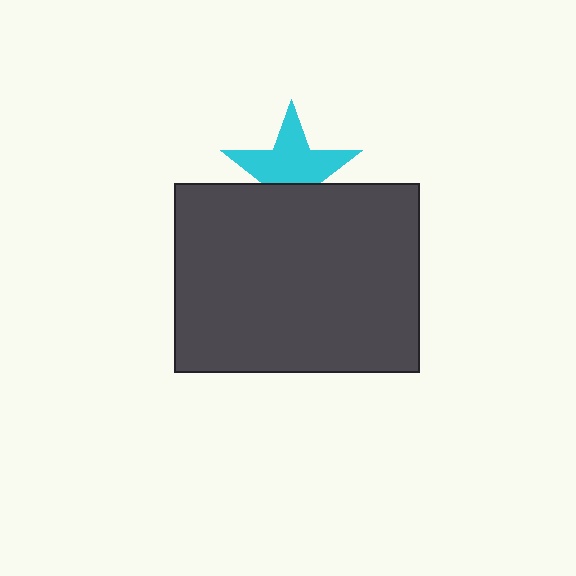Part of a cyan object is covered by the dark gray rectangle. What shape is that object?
It is a star.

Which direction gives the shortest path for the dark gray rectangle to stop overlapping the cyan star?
Moving down gives the shortest separation.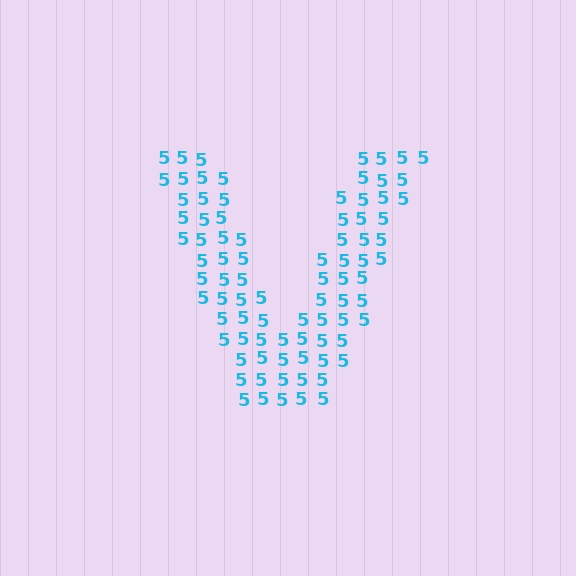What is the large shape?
The large shape is the letter V.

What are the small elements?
The small elements are digit 5's.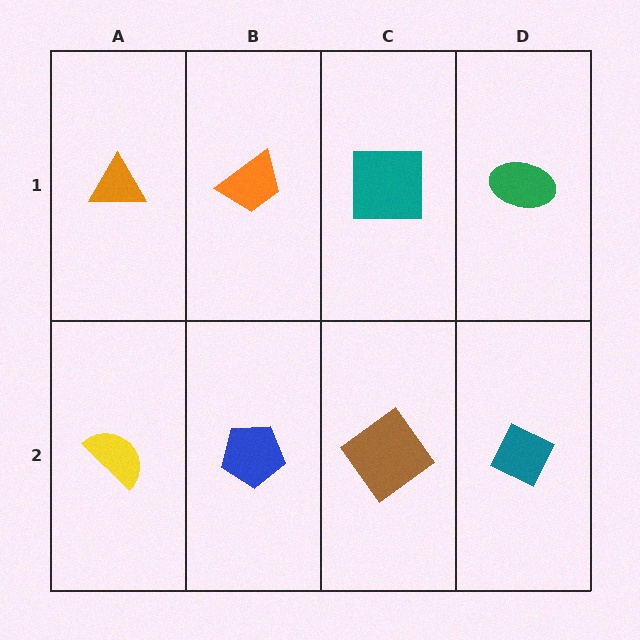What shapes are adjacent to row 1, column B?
A blue pentagon (row 2, column B), an orange triangle (row 1, column A), a teal square (row 1, column C).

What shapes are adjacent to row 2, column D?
A green ellipse (row 1, column D), a brown diamond (row 2, column C).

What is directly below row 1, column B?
A blue pentagon.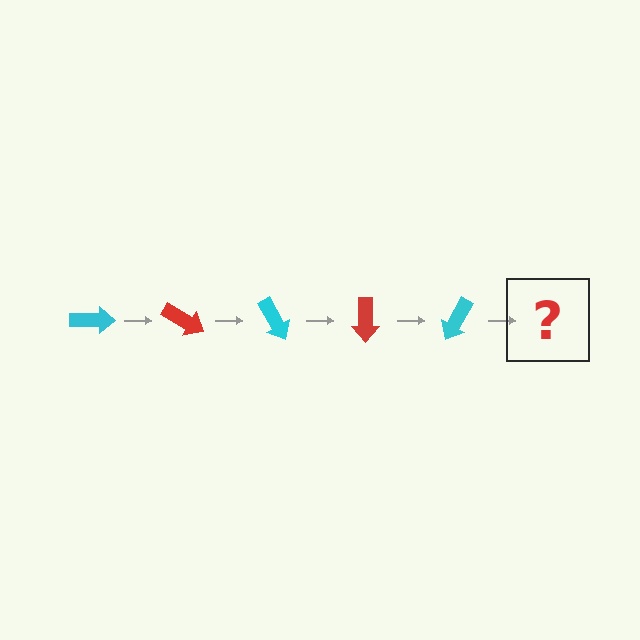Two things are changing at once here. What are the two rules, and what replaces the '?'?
The two rules are that it rotates 30 degrees each step and the color cycles through cyan and red. The '?' should be a red arrow, rotated 150 degrees from the start.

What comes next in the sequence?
The next element should be a red arrow, rotated 150 degrees from the start.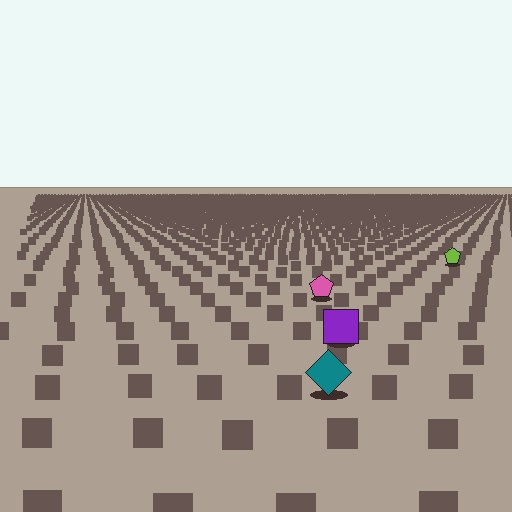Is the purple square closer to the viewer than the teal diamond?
No. The teal diamond is closer — you can tell from the texture gradient: the ground texture is coarser near it.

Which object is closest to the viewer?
The teal diamond is closest. The texture marks near it are larger and more spread out.